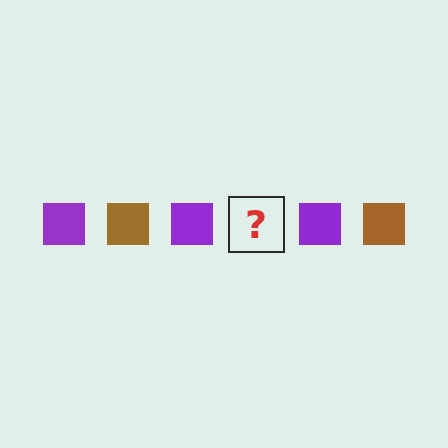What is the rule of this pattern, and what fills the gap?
The rule is that the pattern cycles through purple, brown squares. The gap should be filled with a brown square.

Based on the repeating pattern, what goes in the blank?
The blank should be a brown square.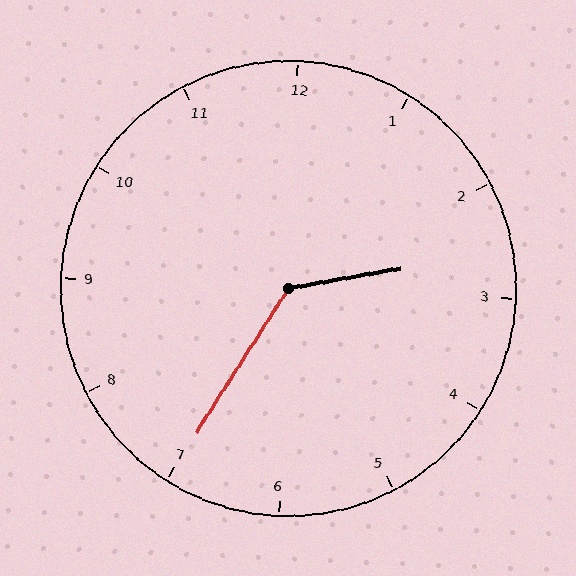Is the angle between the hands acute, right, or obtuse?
It is obtuse.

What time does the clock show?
2:35.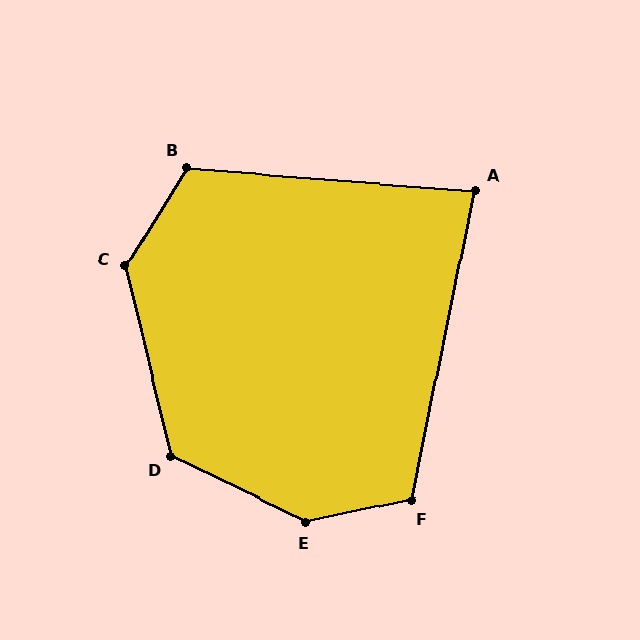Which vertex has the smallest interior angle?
A, at approximately 83 degrees.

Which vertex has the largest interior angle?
E, at approximately 143 degrees.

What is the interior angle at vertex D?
Approximately 129 degrees (obtuse).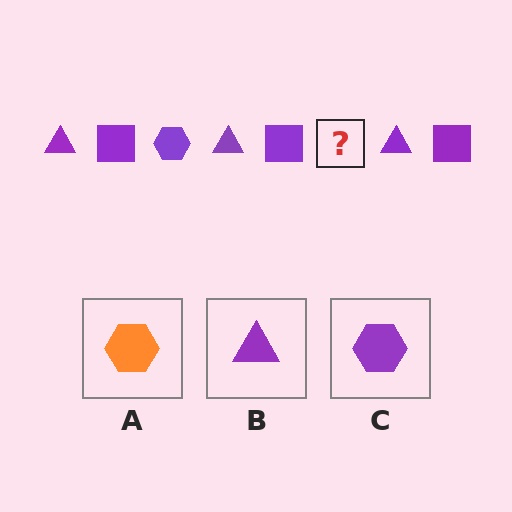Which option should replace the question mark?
Option C.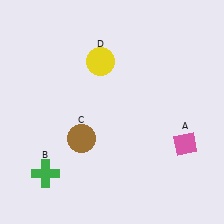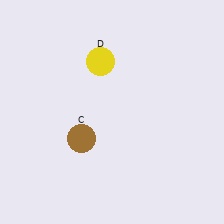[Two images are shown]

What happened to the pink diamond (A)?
The pink diamond (A) was removed in Image 2. It was in the bottom-right area of Image 1.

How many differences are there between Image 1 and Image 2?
There are 2 differences between the two images.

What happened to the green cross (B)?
The green cross (B) was removed in Image 2. It was in the bottom-left area of Image 1.